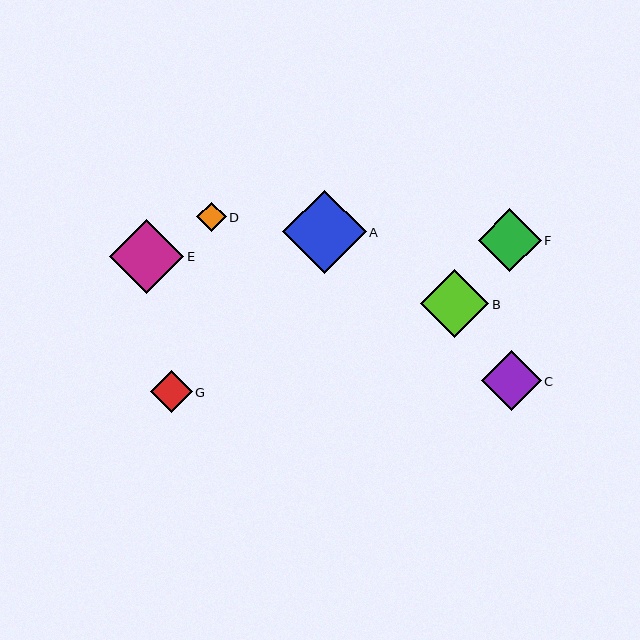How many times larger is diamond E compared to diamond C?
Diamond E is approximately 1.2 times the size of diamond C.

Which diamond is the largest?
Diamond A is the largest with a size of approximately 83 pixels.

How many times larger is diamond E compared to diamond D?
Diamond E is approximately 2.5 times the size of diamond D.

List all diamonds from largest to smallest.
From largest to smallest: A, E, B, F, C, G, D.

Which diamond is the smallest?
Diamond D is the smallest with a size of approximately 29 pixels.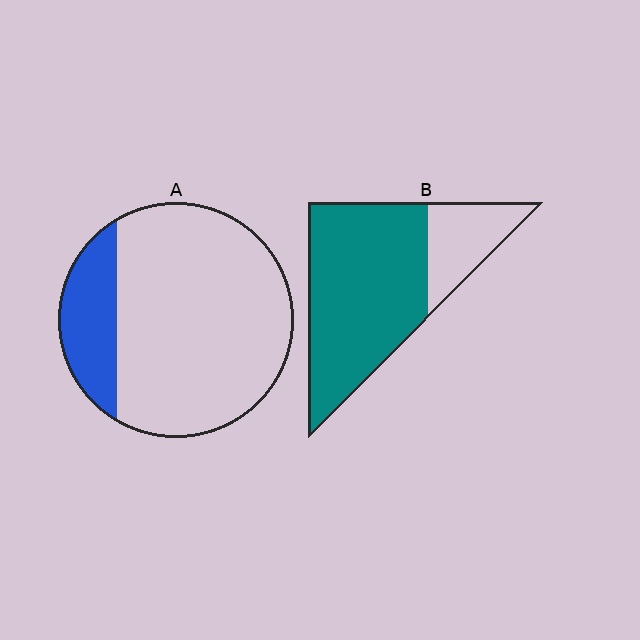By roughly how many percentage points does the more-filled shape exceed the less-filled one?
By roughly 55 percentage points (B over A).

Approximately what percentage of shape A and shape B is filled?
A is approximately 20% and B is approximately 75%.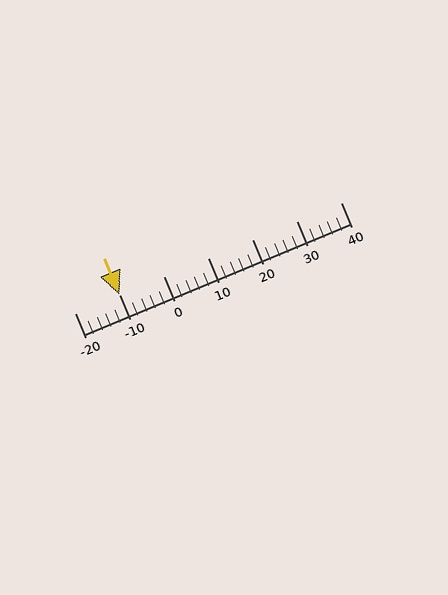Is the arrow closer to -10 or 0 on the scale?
The arrow is closer to -10.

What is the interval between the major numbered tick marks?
The major tick marks are spaced 10 units apart.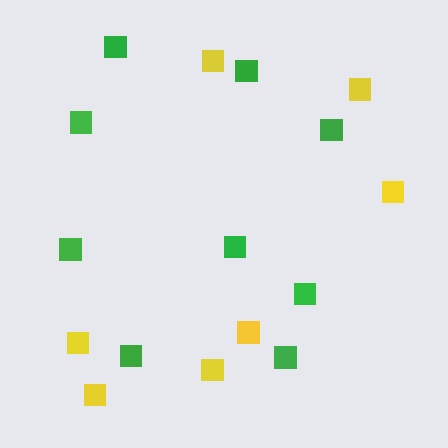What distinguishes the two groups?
There are 2 groups: one group of yellow squares (7) and one group of green squares (9).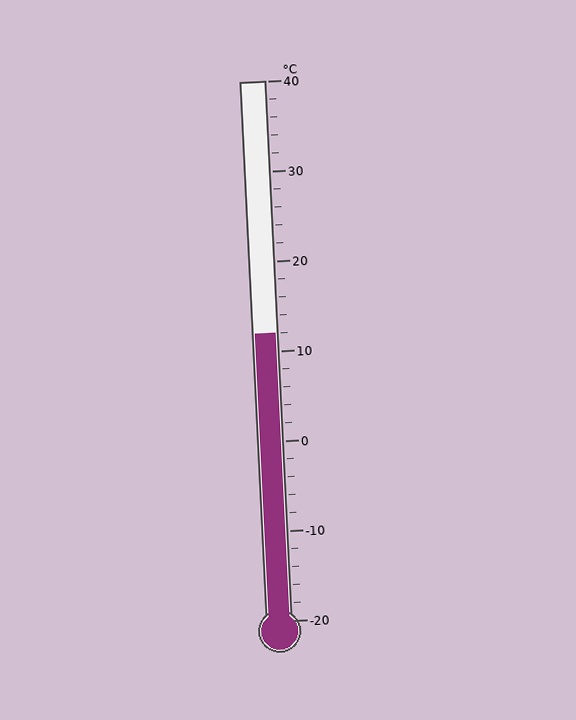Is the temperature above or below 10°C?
The temperature is above 10°C.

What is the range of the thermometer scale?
The thermometer scale ranges from -20°C to 40°C.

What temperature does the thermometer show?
The thermometer shows approximately 12°C.